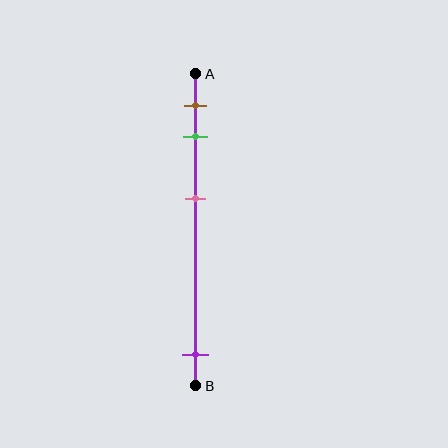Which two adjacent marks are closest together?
The brown and green marks are the closest adjacent pair.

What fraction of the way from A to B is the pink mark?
The pink mark is approximately 40% (0.4) of the way from A to B.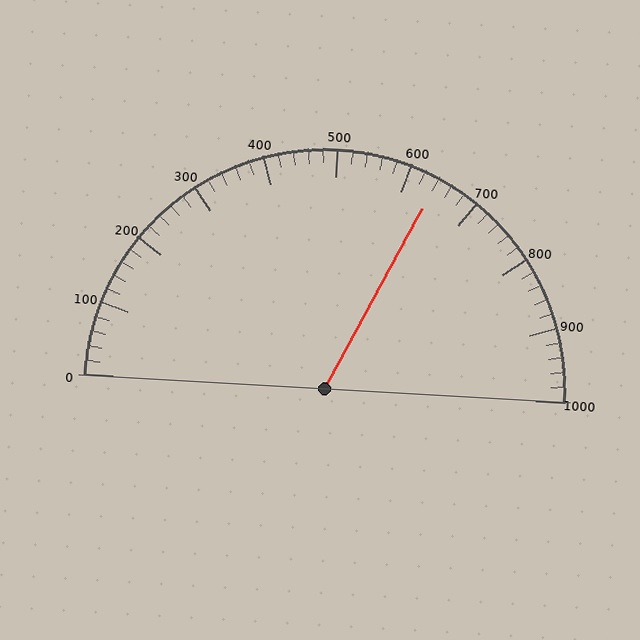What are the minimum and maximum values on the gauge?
The gauge ranges from 0 to 1000.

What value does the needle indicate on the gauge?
The needle indicates approximately 640.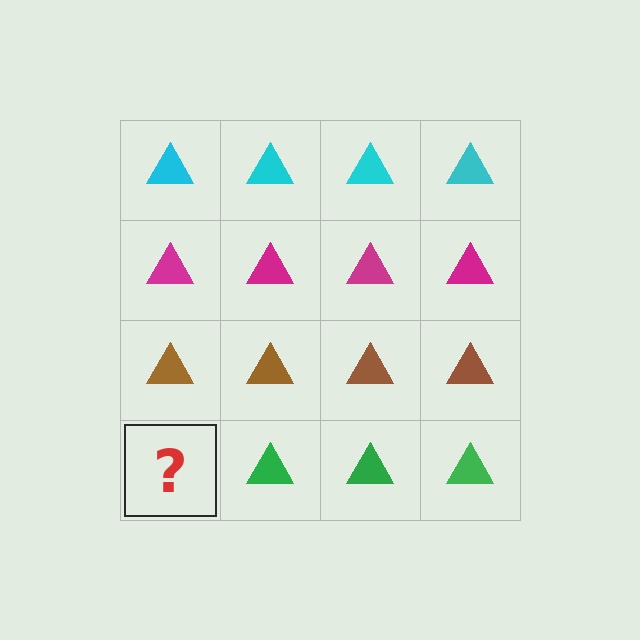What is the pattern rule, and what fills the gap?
The rule is that each row has a consistent color. The gap should be filled with a green triangle.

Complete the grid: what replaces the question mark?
The question mark should be replaced with a green triangle.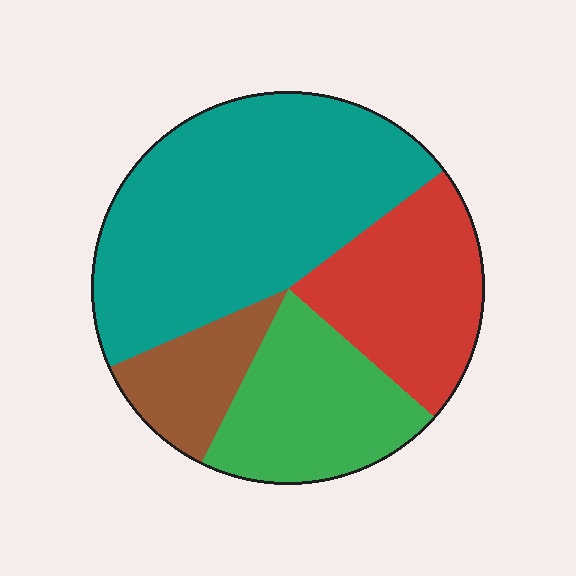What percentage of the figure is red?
Red takes up between a sixth and a third of the figure.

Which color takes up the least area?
Brown, at roughly 10%.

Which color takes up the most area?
Teal, at roughly 45%.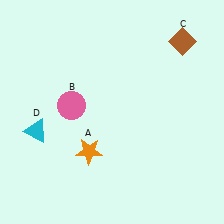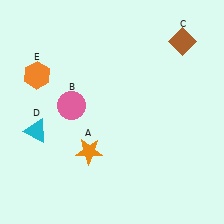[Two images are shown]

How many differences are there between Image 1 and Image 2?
There is 1 difference between the two images.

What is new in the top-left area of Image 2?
An orange hexagon (E) was added in the top-left area of Image 2.